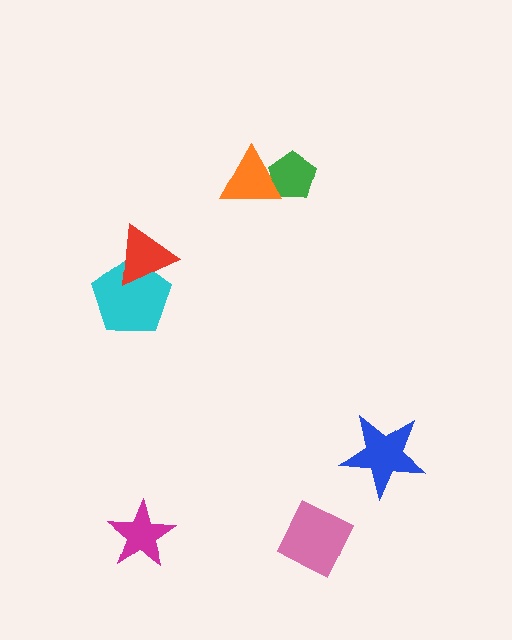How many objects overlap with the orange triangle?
1 object overlaps with the orange triangle.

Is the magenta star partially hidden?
No, no other shape covers it.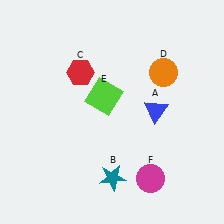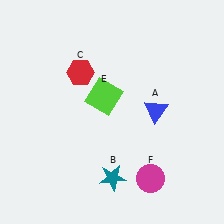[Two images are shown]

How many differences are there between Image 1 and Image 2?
There is 1 difference between the two images.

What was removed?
The orange circle (D) was removed in Image 2.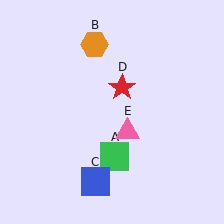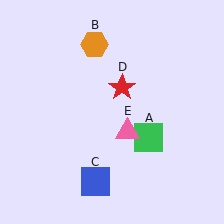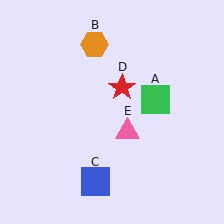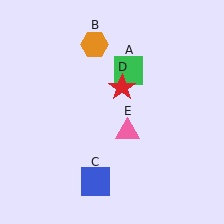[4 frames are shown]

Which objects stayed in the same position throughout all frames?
Orange hexagon (object B) and blue square (object C) and red star (object D) and pink triangle (object E) remained stationary.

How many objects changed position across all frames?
1 object changed position: green square (object A).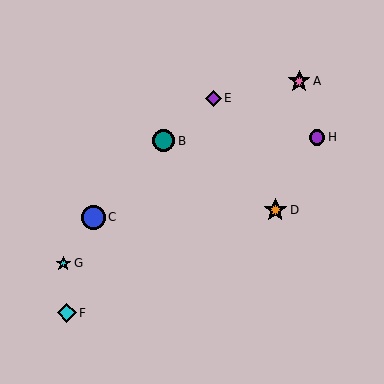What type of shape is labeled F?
Shape F is a cyan diamond.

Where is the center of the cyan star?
The center of the cyan star is at (63, 263).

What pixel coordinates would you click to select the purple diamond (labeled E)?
Click at (214, 98) to select the purple diamond E.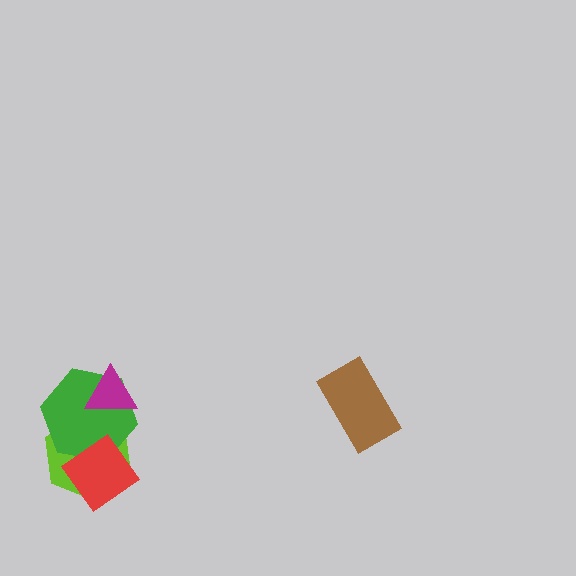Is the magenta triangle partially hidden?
No, no other shape covers it.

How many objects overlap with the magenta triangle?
2 objects overlap with the magenta triangle.